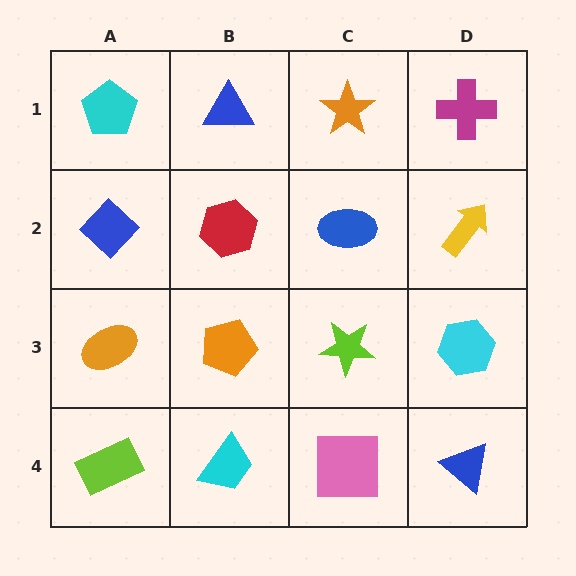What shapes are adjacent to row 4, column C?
A lime star (row 3, column C), a cyan trapezoid (row 4, column B), a blue triangle (row 4, column D).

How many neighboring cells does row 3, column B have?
4.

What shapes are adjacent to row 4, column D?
A cyan hexagon (row 3, column D), a pink square (row 4, column C).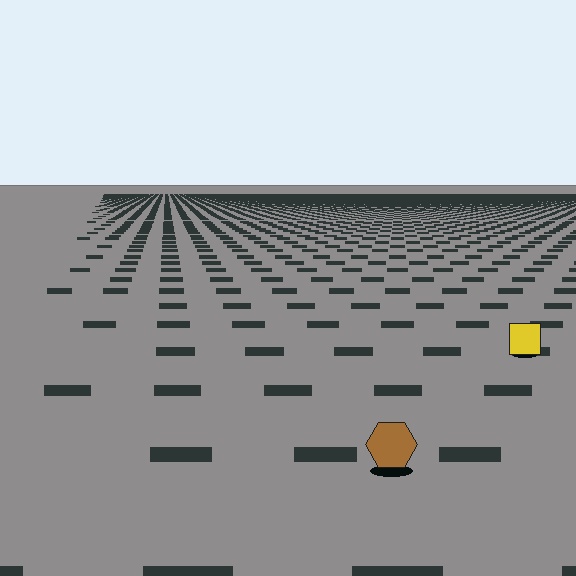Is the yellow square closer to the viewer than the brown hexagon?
No. The brown hexagon is closer — you can tell from the texture gradient: the ground texture is coarser near it.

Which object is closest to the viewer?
The brown hexagon is closest. The texture marks near it are larger and more spread out.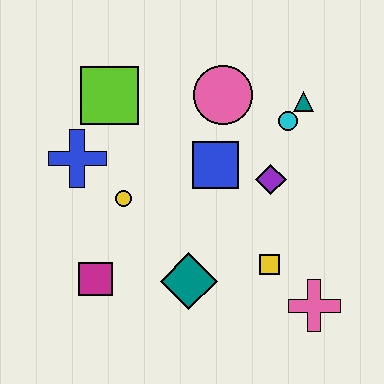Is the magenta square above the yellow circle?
No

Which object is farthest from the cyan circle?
The magenta square is farthest from the cyan circle.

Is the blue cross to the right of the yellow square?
No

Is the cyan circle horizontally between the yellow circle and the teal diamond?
No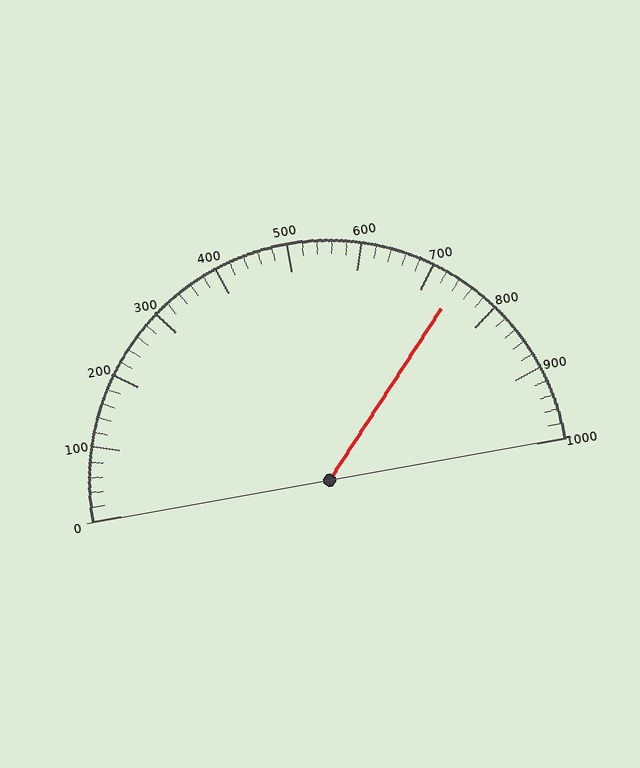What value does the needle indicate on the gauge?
The needle indicates approximately 740.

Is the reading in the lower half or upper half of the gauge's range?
The reading is in the upper half of the range (0 to 1000).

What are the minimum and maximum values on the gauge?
The gauge ranges from 0 to 1000.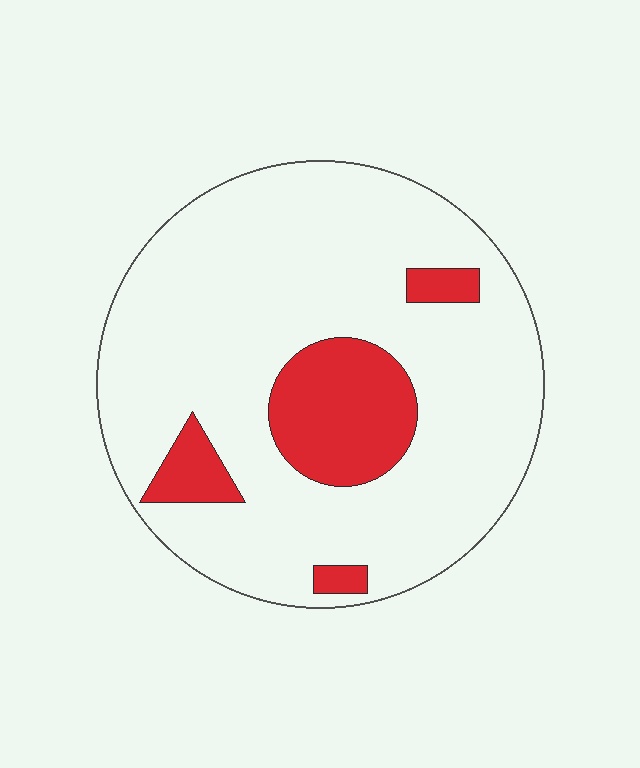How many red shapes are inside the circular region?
4.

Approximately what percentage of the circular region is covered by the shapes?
Approximately 15%.